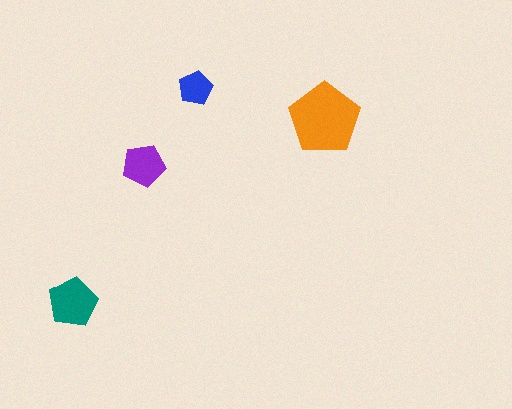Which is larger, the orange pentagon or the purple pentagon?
The orange one.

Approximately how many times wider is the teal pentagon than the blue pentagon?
About 1.5 times wider.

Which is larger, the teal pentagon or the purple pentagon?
The teal one.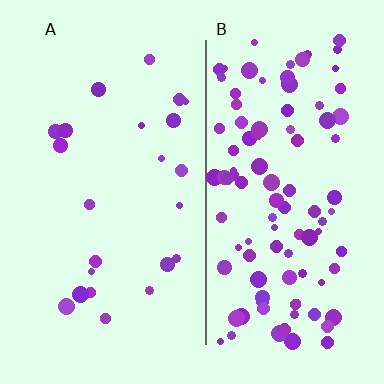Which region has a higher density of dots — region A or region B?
B (the right).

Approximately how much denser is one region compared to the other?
Approximately 4.4× — region B over region A.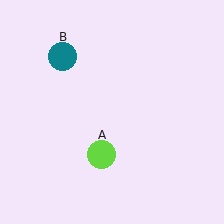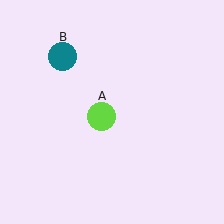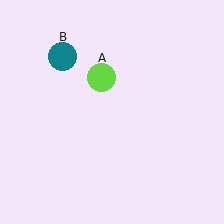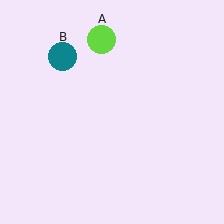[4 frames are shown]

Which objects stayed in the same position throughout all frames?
Teal circle (object B) remained stationary.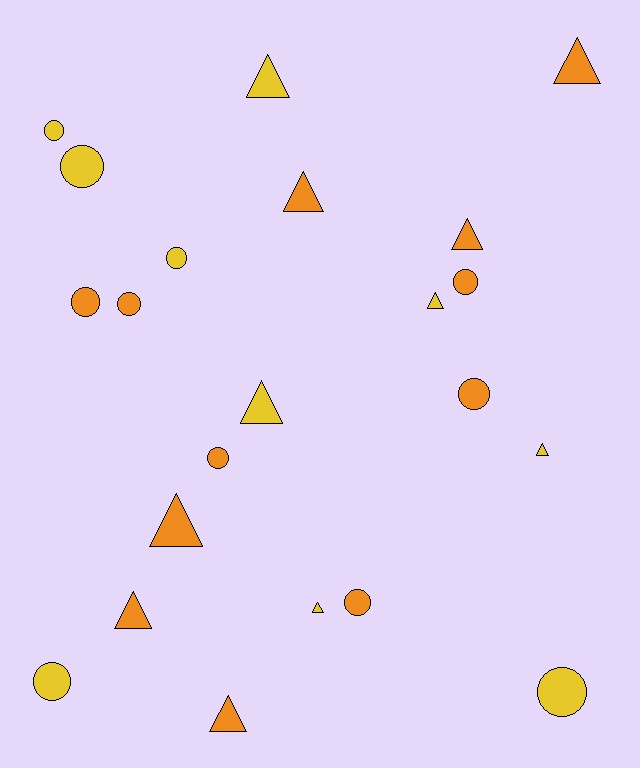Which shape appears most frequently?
Circle, with 11 objects.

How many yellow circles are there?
There are 5 yellow circles.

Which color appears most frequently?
Orange, with 12 objects.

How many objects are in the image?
There are 22 objects.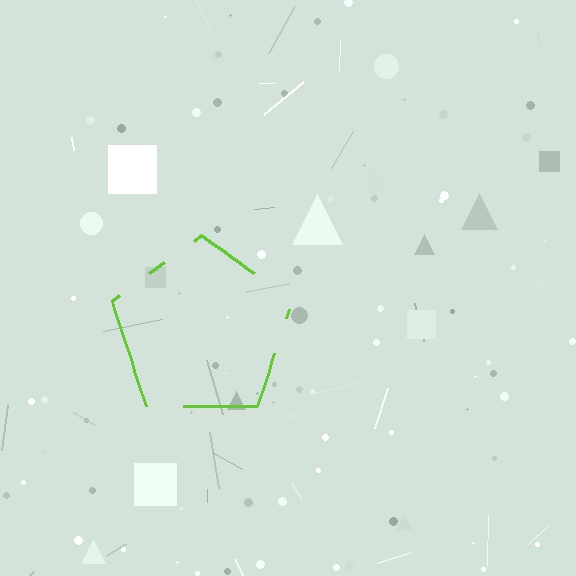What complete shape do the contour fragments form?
The contour fragments form a pentagon.